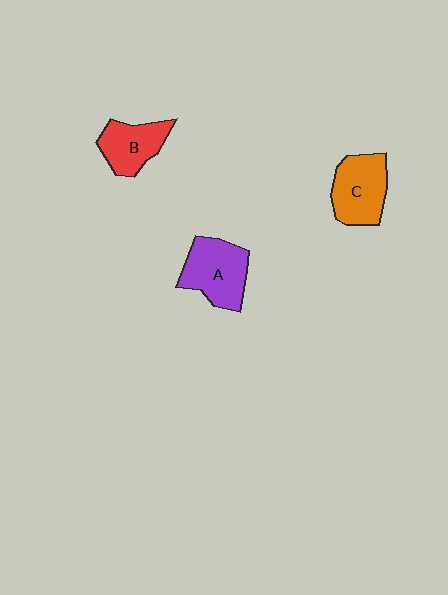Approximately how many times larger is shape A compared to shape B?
Approximately 1.3 times.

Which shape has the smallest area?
Shape B (red).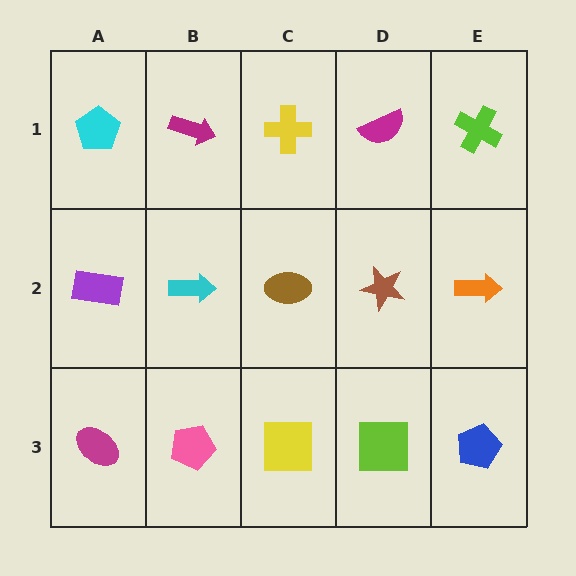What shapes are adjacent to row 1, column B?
A cyan arrow (row 2, column B), a cyan pentagon (row 1, column A), a yellow cross (row 1, column C).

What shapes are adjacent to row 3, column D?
A brown star (row 2, column D), a yellow square (row 3, column C), a blue pentagon (row 3, column E).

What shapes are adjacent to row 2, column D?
A magenta semicircle (row 1, column D), a lime square (row 3, column D), a brown ellipse (row 2, column C), an orange arrow (row 2, column E).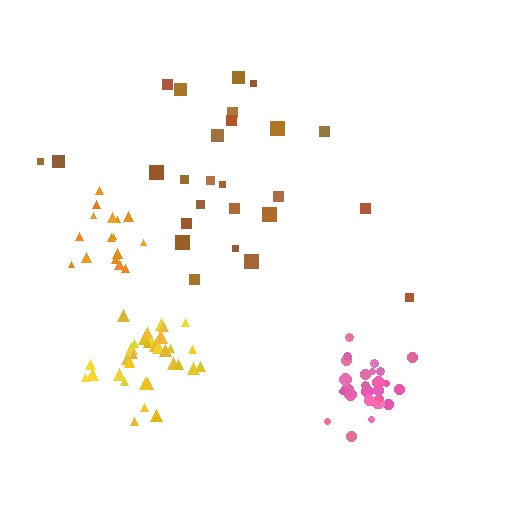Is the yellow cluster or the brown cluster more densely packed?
Yellow.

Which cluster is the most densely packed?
Pink.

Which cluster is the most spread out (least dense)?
Brown.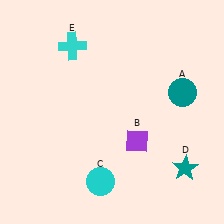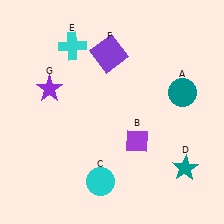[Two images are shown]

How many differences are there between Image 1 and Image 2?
There are 2 differences between the two images.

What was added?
A purple square (F), a purple star (G) were added in Image 2.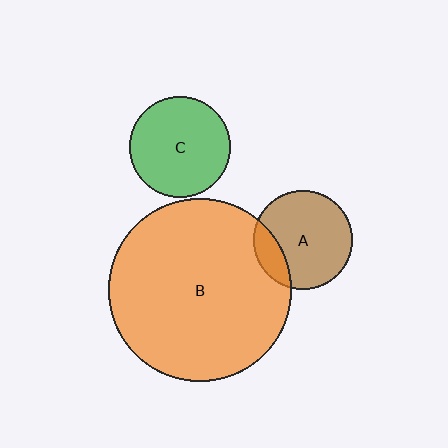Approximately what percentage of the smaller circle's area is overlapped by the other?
Approximately 20%.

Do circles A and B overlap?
Yes.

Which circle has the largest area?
Circle B (orange).